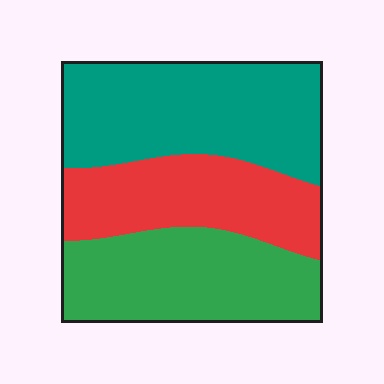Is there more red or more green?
Green.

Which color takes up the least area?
Red, at roughly 30%.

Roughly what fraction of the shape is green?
Green takes up between a sixth and a third of the shape.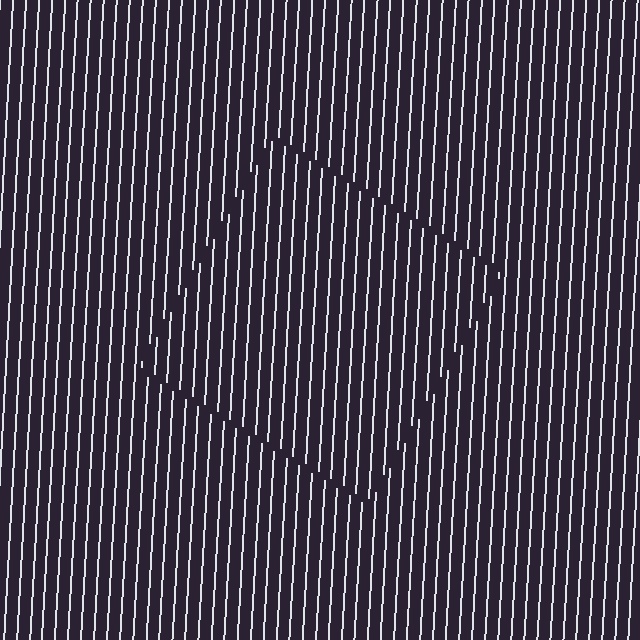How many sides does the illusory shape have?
4 sides — the line-ends trace a square.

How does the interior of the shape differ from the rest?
The interior of the shape contains the same grating, shifted by half a period — the contour is defined by the phase discontinuity where line-ends from the inner and outer gratings abut.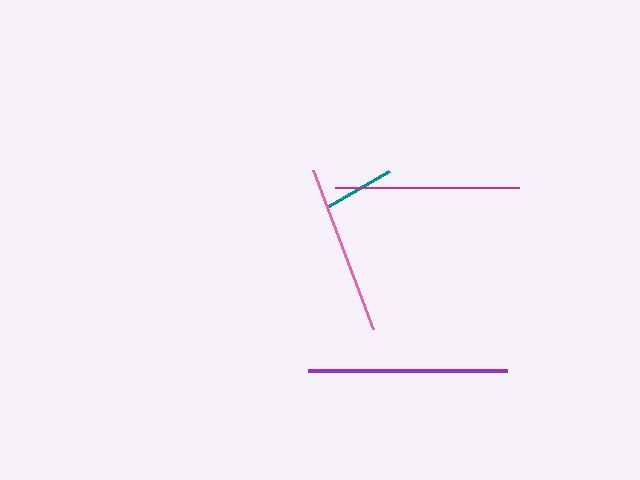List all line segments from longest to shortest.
From longest to shortest: purple, magenta, pink, teal.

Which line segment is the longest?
The purple line is the longest at approximately 199 pixels.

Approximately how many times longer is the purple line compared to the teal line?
The purple line is approximately 2.8 times the length of the teal line.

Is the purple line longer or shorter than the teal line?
The purple line is longer than the teal line.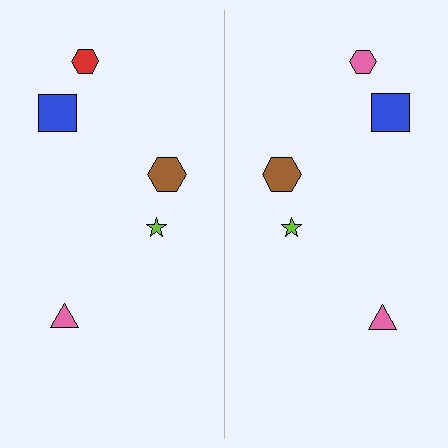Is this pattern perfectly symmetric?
No, the pattern is not perfectly symmetric. The pink hexagon on the right side breaks the symmetry — its mirror counterpart is red.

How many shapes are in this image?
There are 10 shapes in this image.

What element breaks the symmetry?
The pink hexagon on the right side breaks the symmetry — its mirror counterpart is red.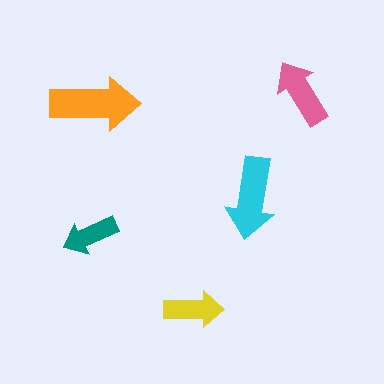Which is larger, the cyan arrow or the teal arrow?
The cyan one.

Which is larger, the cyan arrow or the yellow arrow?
The cyan one.